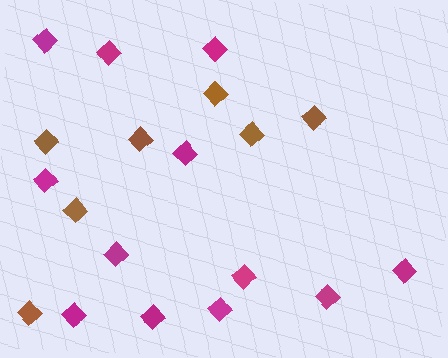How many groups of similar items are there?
There are 2 groups: one group of magenta diamonds (12) and one group of brown diamonds (7).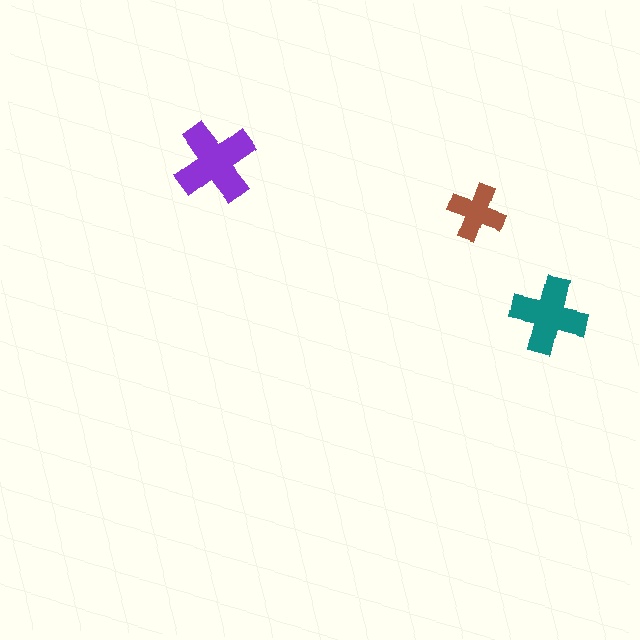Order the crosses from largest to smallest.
the purple one, the teal one, the brown one.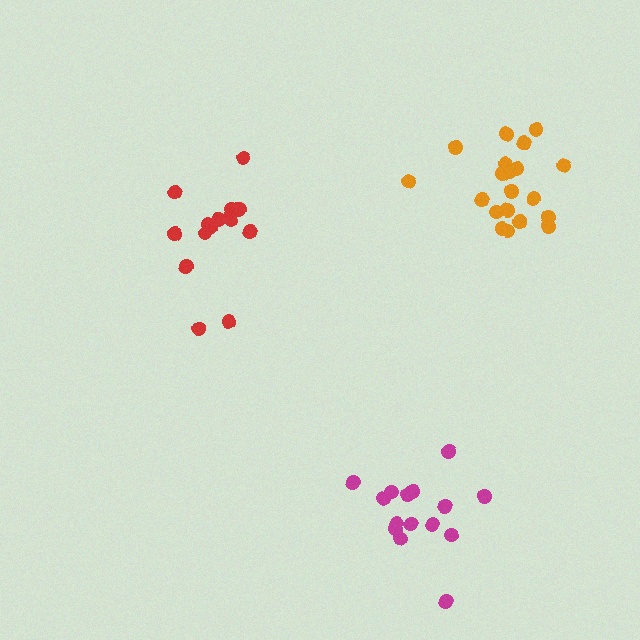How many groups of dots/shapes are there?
There are 3 groups.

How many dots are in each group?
Group 1: 15 dots, Group 2: 21 dots, Group 3: 15 dots (51 total).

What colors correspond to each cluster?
The clusters are colored: red, orange, magenta.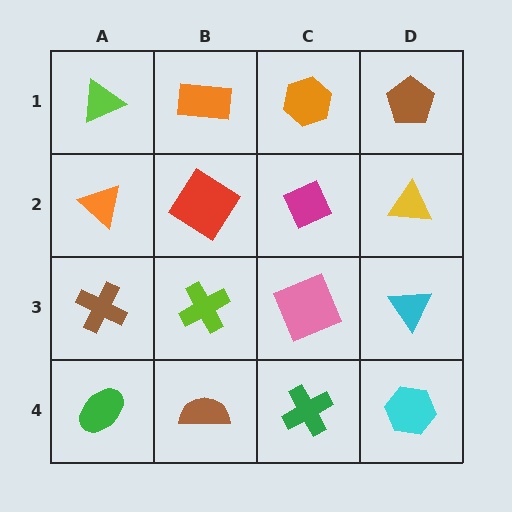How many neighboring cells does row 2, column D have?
3.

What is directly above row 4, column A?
A brown cross.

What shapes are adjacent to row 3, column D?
A yellow triangle (row 2, column D), a cyan hexagon (row 4, column D), a pink square (row 3, column C).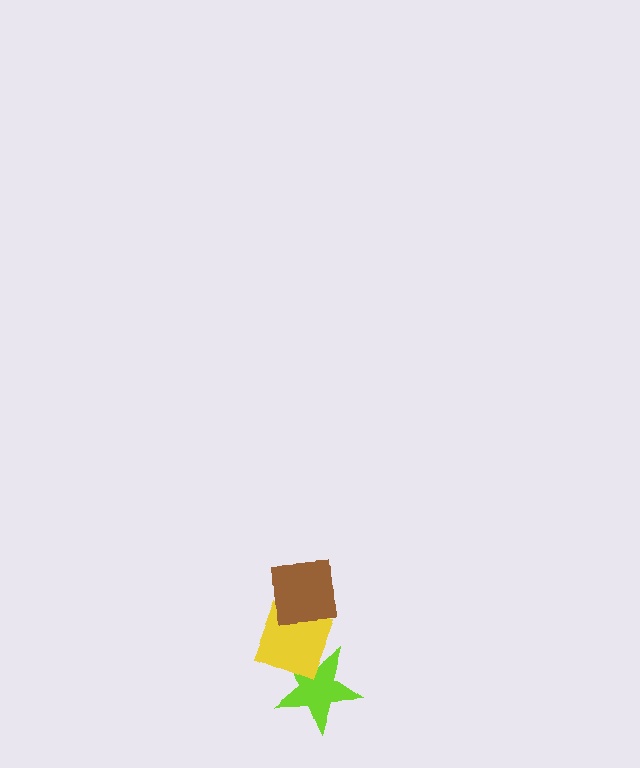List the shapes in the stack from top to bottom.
From top to bottom: the brown square, the yellow diamond, the lime star.